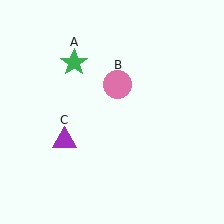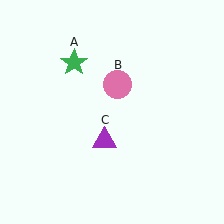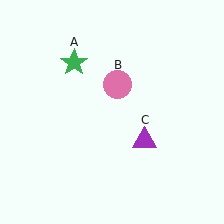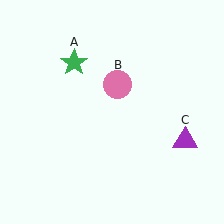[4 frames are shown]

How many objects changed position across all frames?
1 object changed position: purple triangle (object C).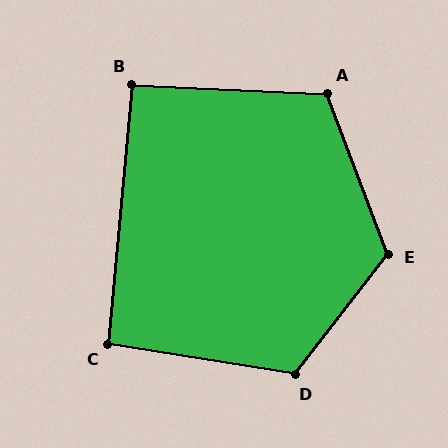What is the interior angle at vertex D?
Approximately 118 degrees (obtuse).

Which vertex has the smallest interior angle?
B, at approximately 93 degrees.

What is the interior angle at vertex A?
Approximately 113 degrees (obtuse).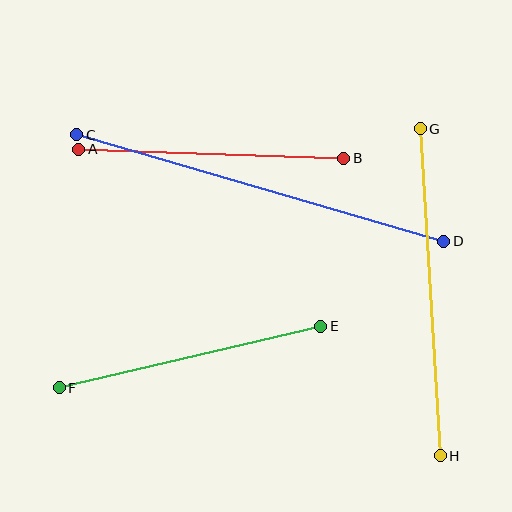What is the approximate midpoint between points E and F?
The midpoint is at approximately (190, 357) pixels.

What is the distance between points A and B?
The distance is approximately 265 pixels.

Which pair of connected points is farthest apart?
Points C and D are farthest apart.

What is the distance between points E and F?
The distance is approximately 268 pixels.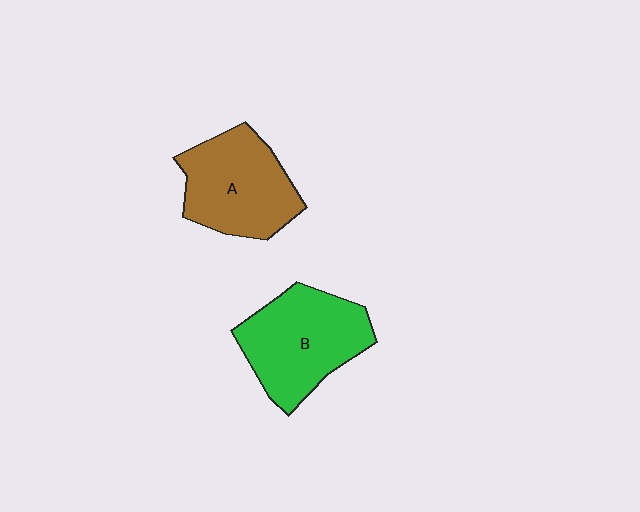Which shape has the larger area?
Shape B (green).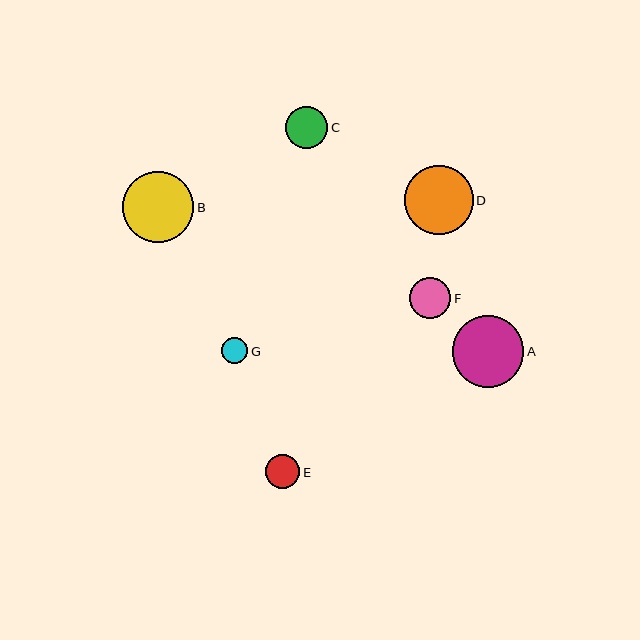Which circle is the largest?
Circle A is the largest with a size of approximately 72 pixels.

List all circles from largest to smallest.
From largest to smallest: A, B, D, C, F, E, G.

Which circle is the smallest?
Circle G is the smallest with a size of approximately 27 pixels.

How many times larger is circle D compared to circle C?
Circle D is approximately 1.6 times the size of circle C.